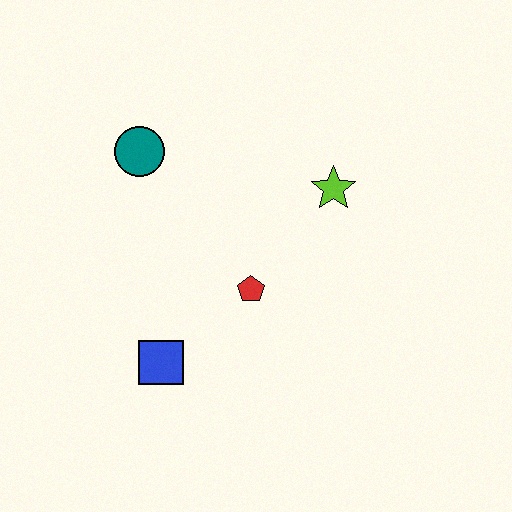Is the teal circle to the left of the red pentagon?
Yes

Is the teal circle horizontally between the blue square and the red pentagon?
No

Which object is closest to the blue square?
The red pentagon is closest to the blue square.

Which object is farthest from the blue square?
The lime star is farthest from the blue square.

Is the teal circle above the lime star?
Yes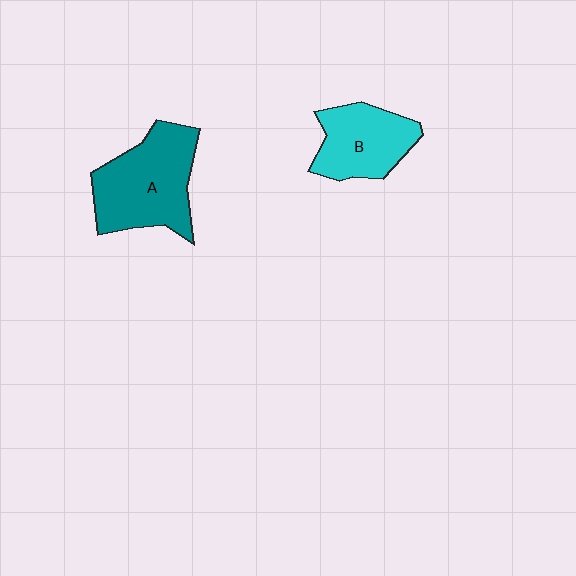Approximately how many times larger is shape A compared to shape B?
Approximately 1.4 times.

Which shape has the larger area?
Shape A (teal).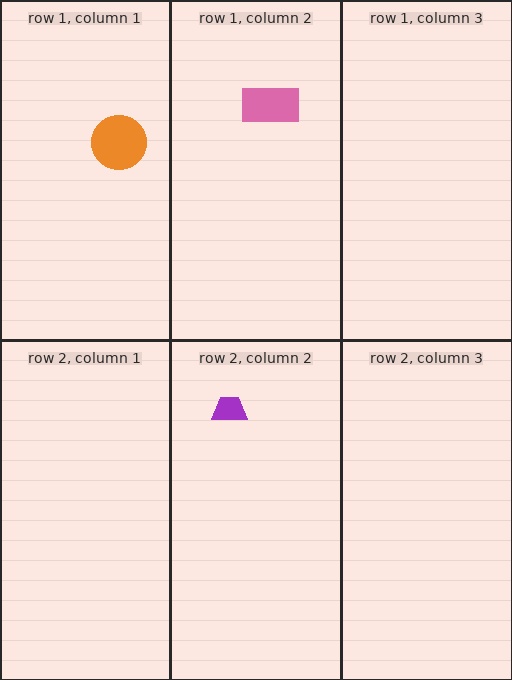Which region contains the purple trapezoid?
The row 2, column 2 region.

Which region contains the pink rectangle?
The row 1, column 2 region.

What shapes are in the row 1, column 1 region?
The orange circle.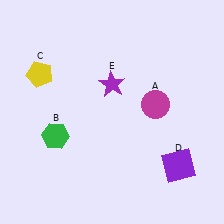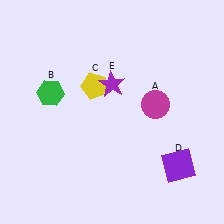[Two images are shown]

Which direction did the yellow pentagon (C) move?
The yellow pentagon (C) moved right.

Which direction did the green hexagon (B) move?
The green hexagon (B) moved up.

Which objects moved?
The objects that moved are: the green hexagon (B), the yellow pentagon (C).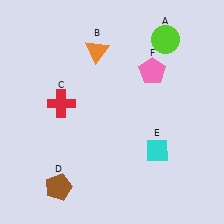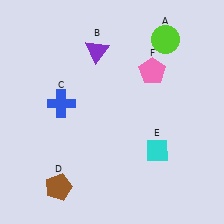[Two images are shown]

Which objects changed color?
B changed from orange to purple. C changed from red to blue.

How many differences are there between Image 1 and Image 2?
There are 2 differences between the two images.